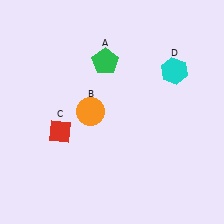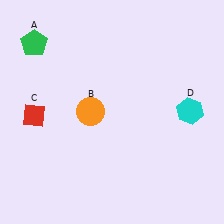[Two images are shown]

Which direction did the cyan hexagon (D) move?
The cyan hexagon (D) moved down.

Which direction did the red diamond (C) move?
The red diamond (C) moved left.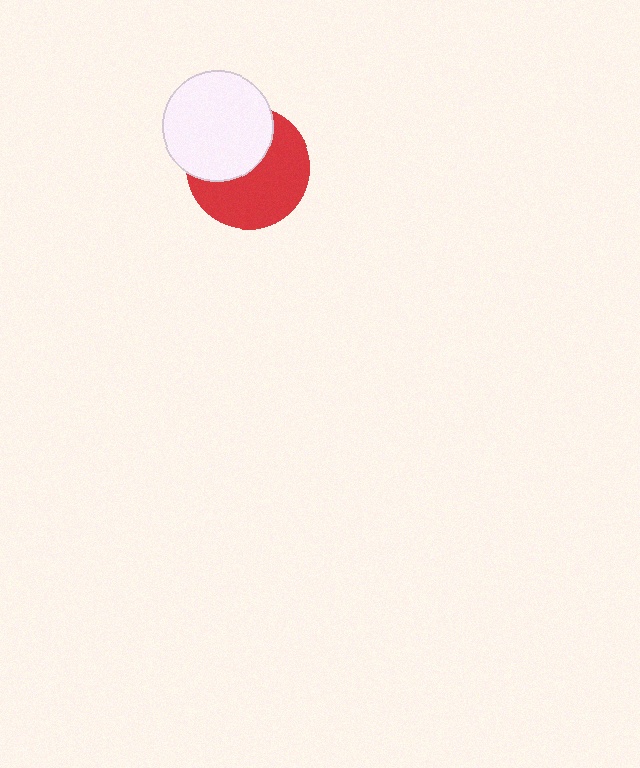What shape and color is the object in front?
The object in front is a white circle.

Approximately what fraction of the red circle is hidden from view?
Roughly 42% of the red circle is hidden behind the white circle.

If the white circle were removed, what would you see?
You would see the complete red circle.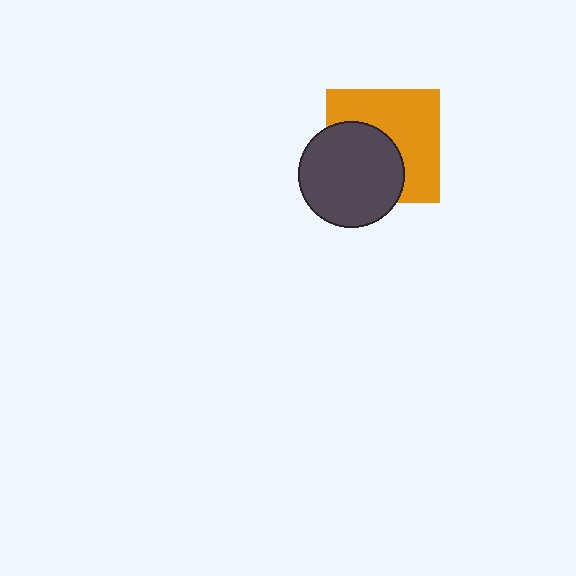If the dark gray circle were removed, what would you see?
You would see the complete orange square.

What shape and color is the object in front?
The object in front is a dark gray circle.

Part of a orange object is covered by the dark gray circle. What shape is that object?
It is a square.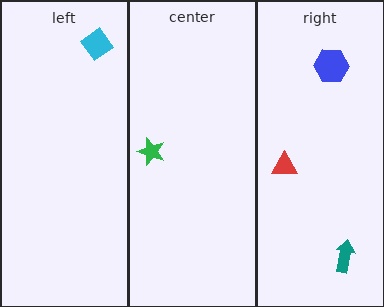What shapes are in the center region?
The green star.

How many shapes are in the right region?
3.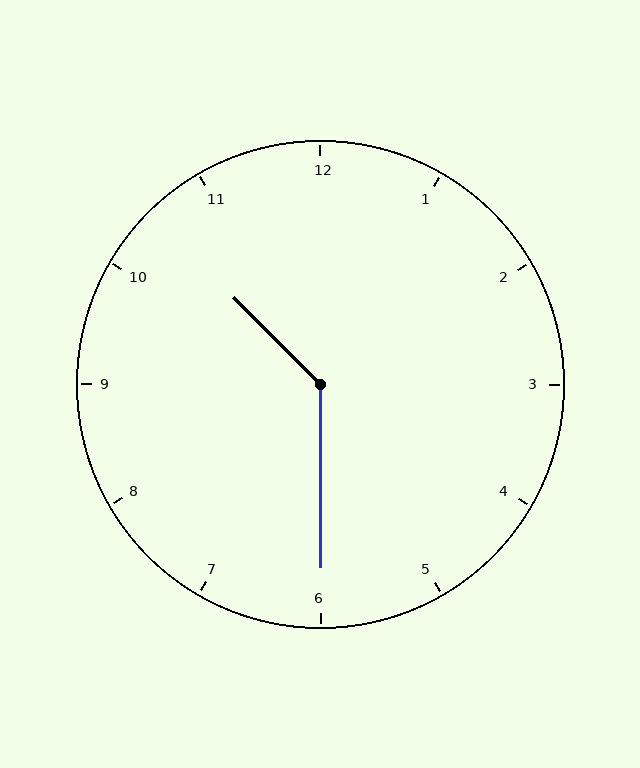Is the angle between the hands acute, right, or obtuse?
It is obtuse.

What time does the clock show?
10:30.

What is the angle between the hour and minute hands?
Approximately 135 degrees.